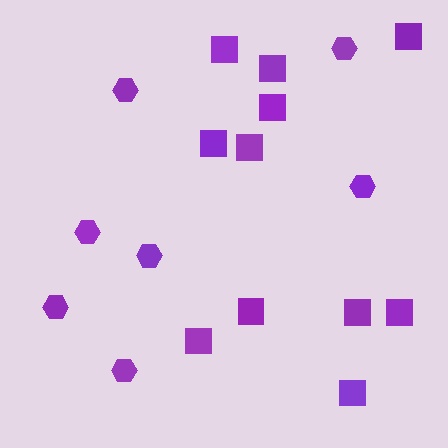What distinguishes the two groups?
There are 2 groups: one group of hexagons (7) and one group of squares (11).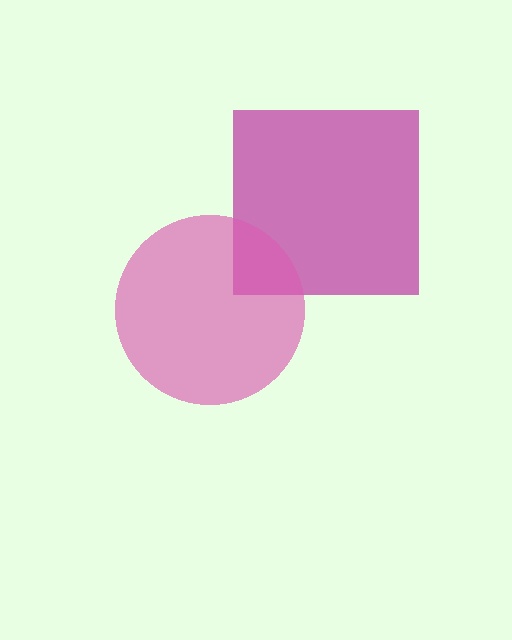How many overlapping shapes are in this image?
There are 2 overlapping shapes in the image.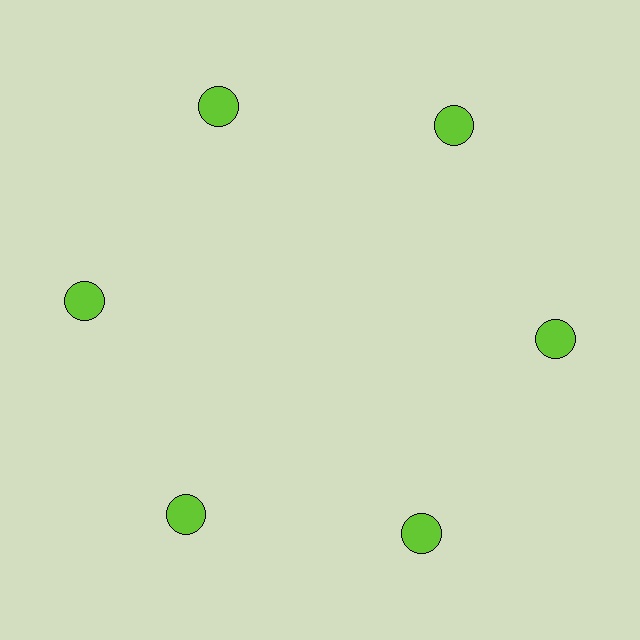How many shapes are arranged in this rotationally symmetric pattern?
There are 6 shapes, arranged in 6 groups of 1.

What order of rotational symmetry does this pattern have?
This pattern has 6-fold rotational symmetry.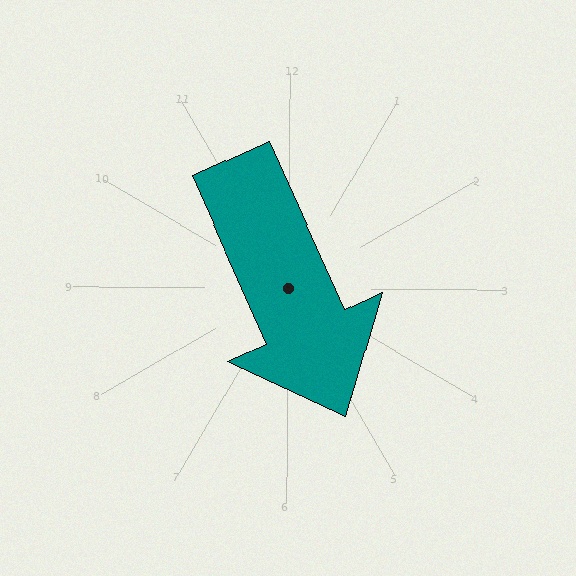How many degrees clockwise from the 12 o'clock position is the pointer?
Approximately 156 degrees.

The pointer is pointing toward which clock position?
Roughly 5 o'clock.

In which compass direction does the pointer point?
Southeast.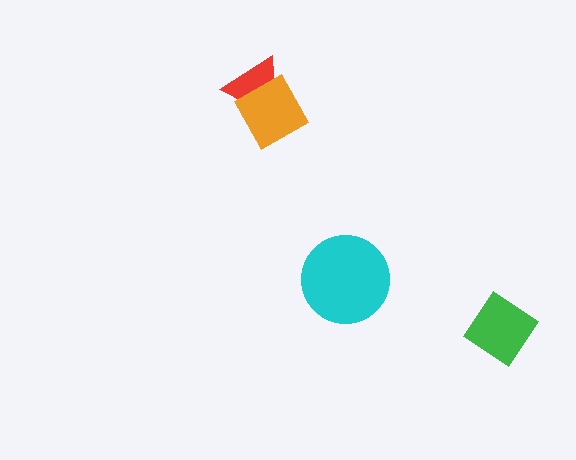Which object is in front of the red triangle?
The orange square is in front of the red triangle.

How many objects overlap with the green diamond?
0 objects overlap with the green diamond.